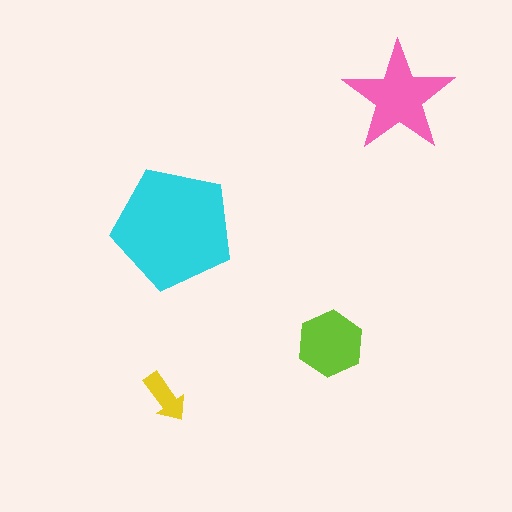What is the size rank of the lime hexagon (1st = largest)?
3rd.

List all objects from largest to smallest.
The cyan pentagon, the pink star, the lime hexagon, the yellow arrow.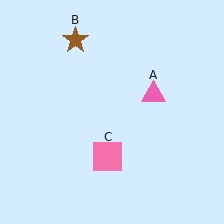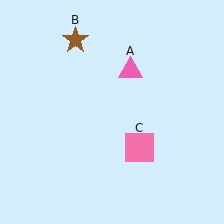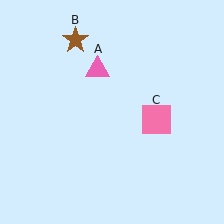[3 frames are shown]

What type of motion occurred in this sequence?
The pink triangle (object A), pink square (object C) rotated counterclockwise around the center of the scene.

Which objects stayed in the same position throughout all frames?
Brown star (object B) remained stationary.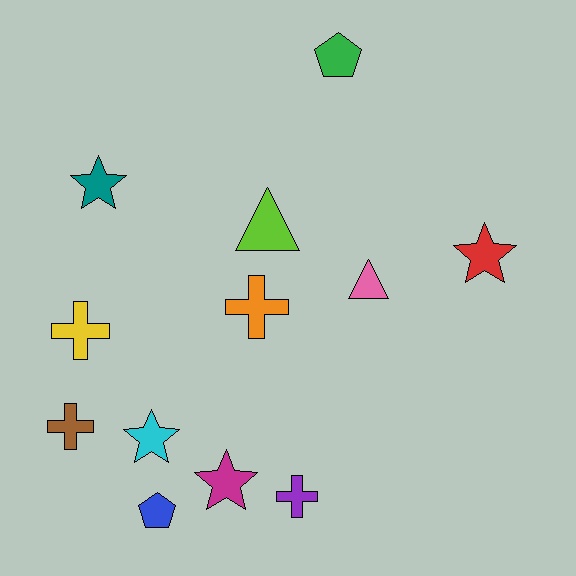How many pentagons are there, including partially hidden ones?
There are 2 pentagons.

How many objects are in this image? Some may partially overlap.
There are 12 objects.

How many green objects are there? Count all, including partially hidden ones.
There is 1 green object.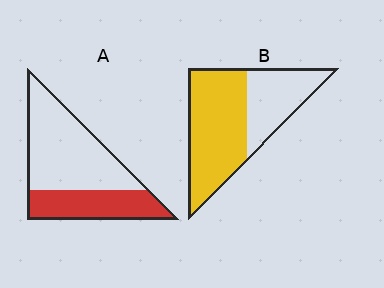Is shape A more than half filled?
No.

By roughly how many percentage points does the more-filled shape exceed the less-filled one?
By roughly 25 percentage points (B over A).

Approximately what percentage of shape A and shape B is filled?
A is approximately 35% and B is approximately 65%.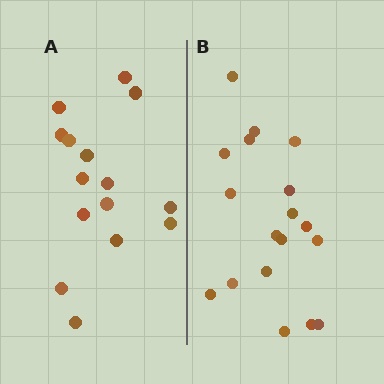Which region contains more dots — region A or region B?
Region B (the right region) has more dots.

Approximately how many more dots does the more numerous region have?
Region B has just a few more — roughly 2 or 3 more dots than region A.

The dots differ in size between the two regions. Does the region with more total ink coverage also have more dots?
No. Region A has more total ink coverage because its dots are larger, but region B actually contains more individual dots. Total area can be misleading — the number of items is what matters here.